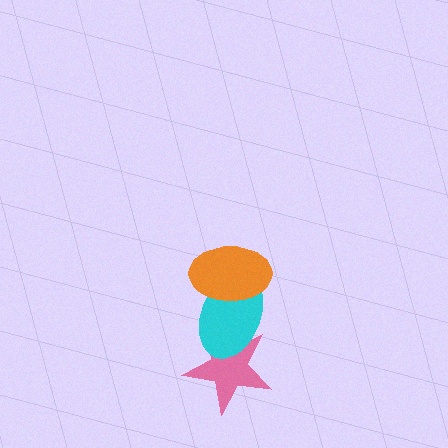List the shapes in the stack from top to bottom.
From top to bottom: the orange ellipse, the cyan ellipse, the pink star.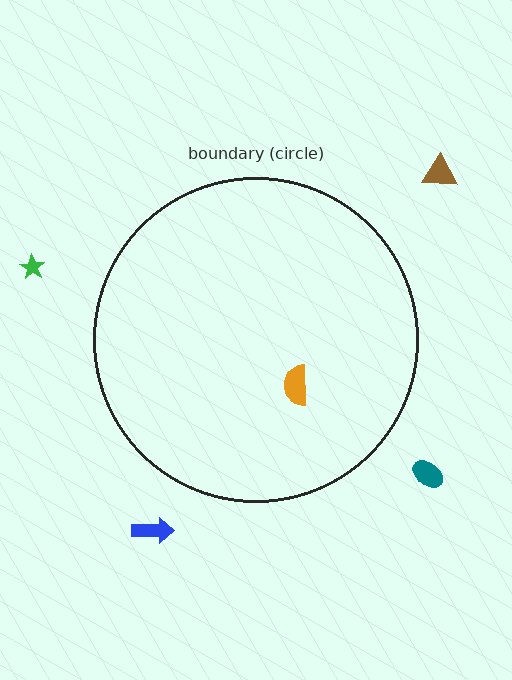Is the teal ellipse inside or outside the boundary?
Outside.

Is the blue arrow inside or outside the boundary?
Outside.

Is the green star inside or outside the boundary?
Outside.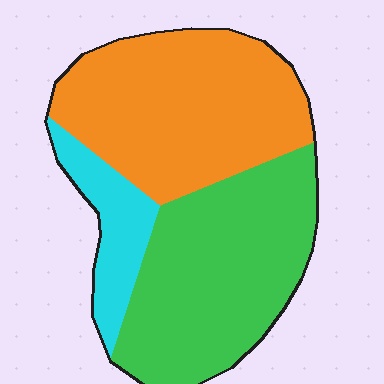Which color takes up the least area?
Cyan, at roughly 15%.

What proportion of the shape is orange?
Orange covers roughly 45% of the shape.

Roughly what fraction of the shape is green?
Green takes up between a third and a half of the shape.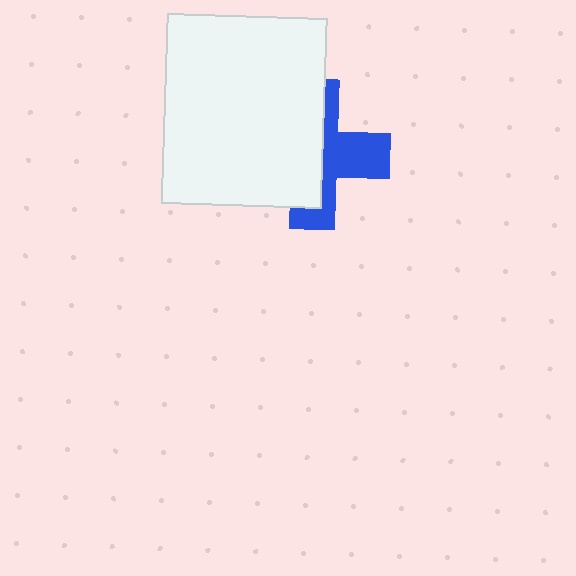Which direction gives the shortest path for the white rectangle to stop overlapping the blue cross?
Moving left gives the shortest separation.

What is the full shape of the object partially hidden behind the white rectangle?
The partially hidden object is a blue cross.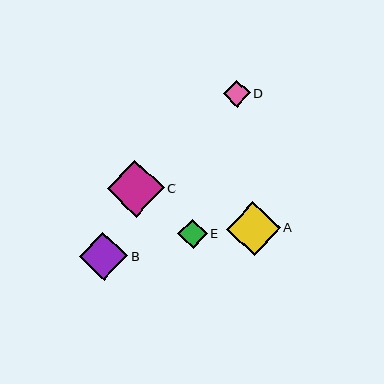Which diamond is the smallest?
Diamond D is the smallest with a size of approximately 27 pixels.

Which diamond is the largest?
Diamond C is the largest with a size of approximately 57 pixels.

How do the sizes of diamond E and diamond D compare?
Diamond E and diamond D are approximately the same size.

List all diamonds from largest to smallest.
From largest to smallest: C, A, B, E, D.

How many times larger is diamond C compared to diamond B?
Diamond C is approximately 1.2 times the size of diamond B.